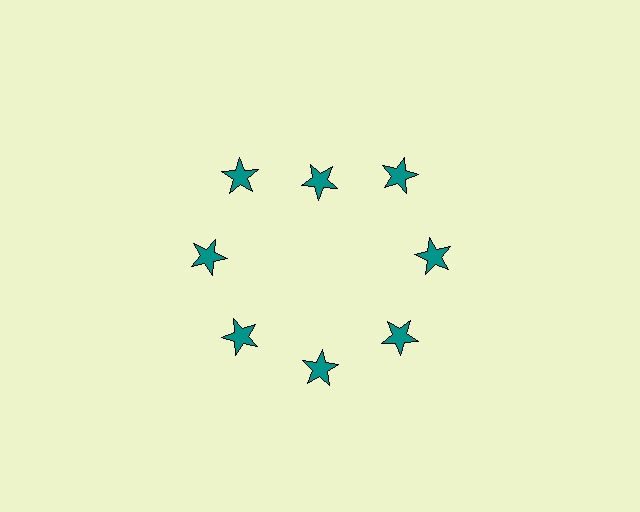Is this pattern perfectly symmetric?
No. The 8 teal stars are arranged in a ring, but one element near the 12 o'clock position is pulled inward toward the center, breaking the 8-fold rotational symmetry.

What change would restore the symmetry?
The symmetry would be restored by moving it outward, back onto the ring so that all 8 stars sit at equal angles and equal distance from the center.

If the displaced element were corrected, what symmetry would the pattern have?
It would have 8-fold rotational symmetry — the pattern would map onto itself every 45 degrees.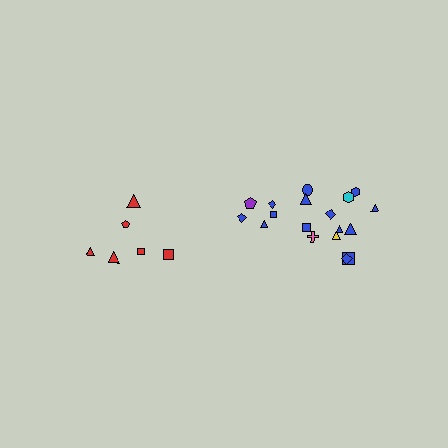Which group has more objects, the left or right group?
The right group.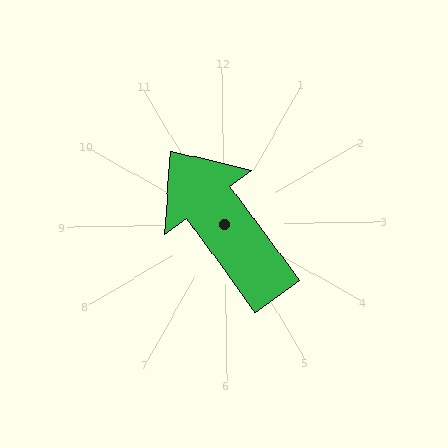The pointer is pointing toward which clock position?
Roughly 11 o'clock.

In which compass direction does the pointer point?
Northwest.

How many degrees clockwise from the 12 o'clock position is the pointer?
Approximately 325 degrees.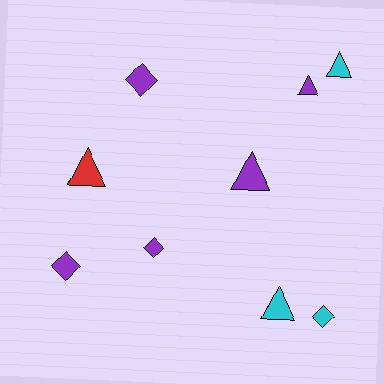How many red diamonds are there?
There are no red diamonds.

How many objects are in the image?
There are 9 objects.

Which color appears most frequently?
Purple, with 5 objects.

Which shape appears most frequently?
Triangle, with 5 objects.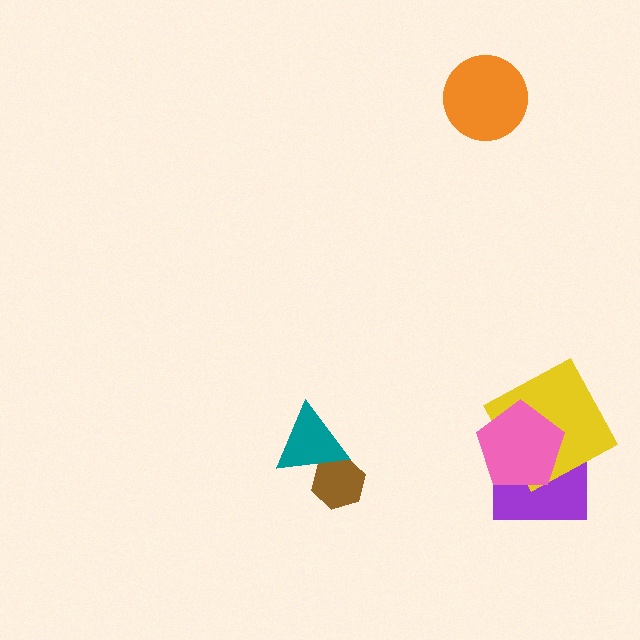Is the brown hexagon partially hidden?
Yes, it is partially covered by another shape.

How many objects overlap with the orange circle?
0 objects overlap with the orange circle.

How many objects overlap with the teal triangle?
1 object overlaps with the teal triangle.